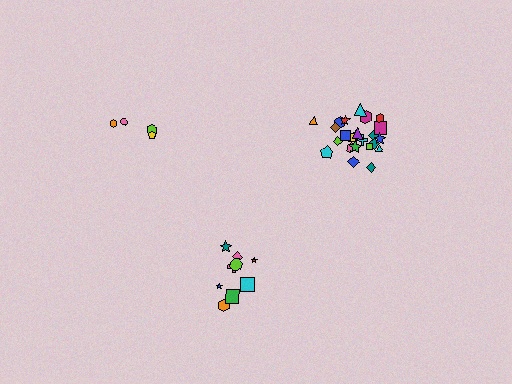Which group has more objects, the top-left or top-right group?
The top-right group.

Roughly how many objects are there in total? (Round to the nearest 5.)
Roughly 40 objects in total.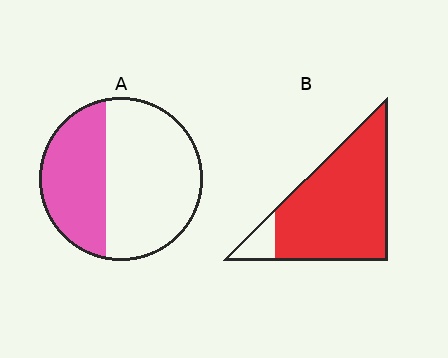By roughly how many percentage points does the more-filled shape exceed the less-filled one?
By roughly 50 percentage points (B over A).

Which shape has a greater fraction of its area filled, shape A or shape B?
Shape B.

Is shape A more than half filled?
No.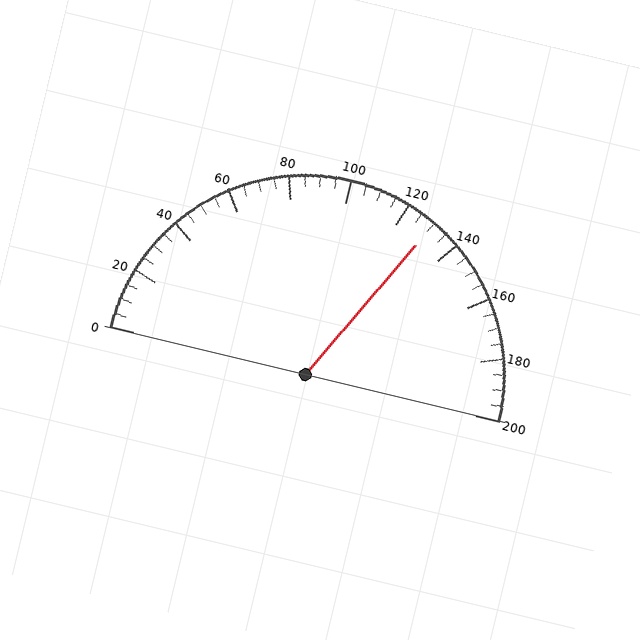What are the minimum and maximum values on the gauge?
The gauge ranges from 0 to 200.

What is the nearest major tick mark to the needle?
The nearest major tick mark is 120.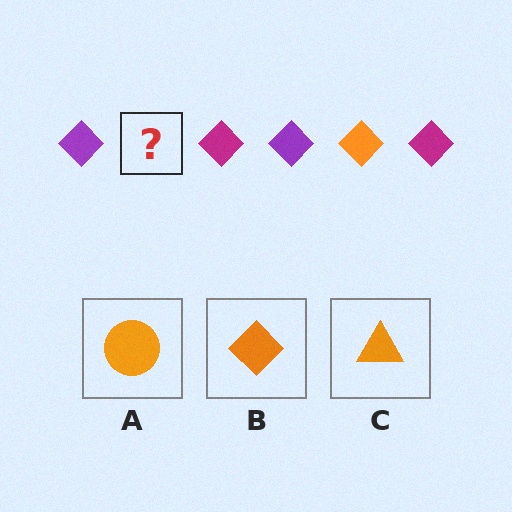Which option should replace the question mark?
Option B.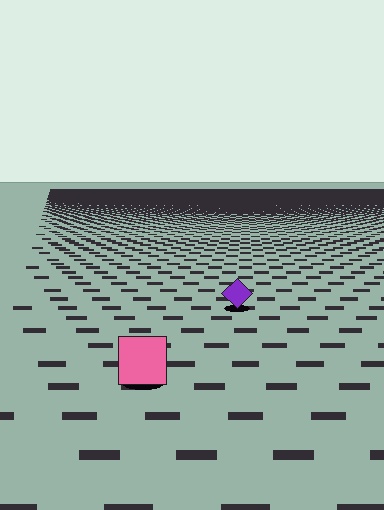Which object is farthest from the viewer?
The purple diamond is farthest from the viewer. It appears smaller and the ground texture around it is denser.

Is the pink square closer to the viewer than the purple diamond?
Yes. The pink square is closer — you can tell from the texture gradient: the ground texture is coarser near it.